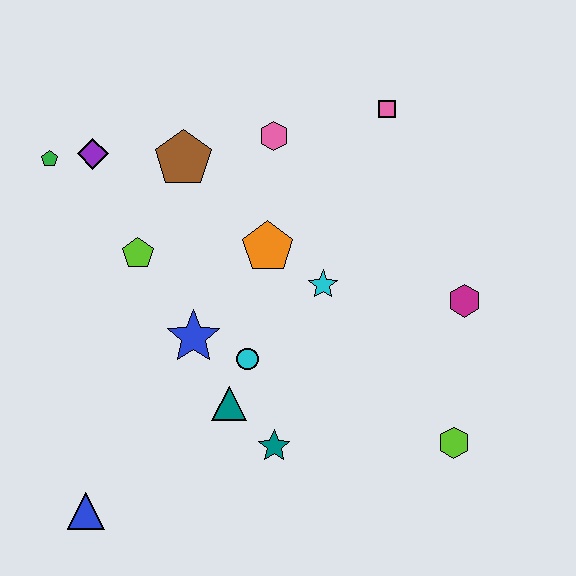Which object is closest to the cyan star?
The orange pentagon is closest to the cyan star.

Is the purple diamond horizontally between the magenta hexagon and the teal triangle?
No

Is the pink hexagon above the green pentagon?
Yes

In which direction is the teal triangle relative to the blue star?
The teal triangle is below the blue star.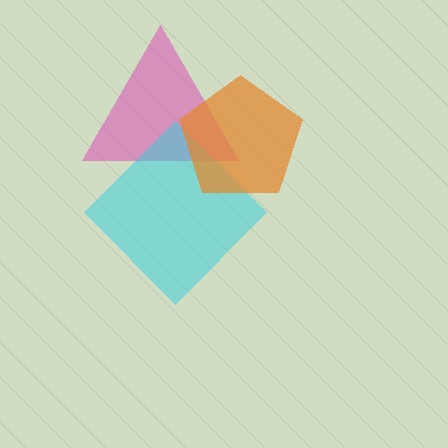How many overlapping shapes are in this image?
There are 3 overlapping shapes in the image.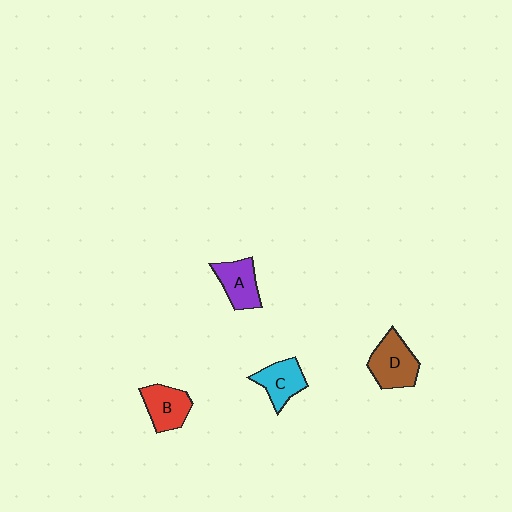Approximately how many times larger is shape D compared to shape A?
Approximately 1.2 times.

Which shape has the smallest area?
Shape C (cyan).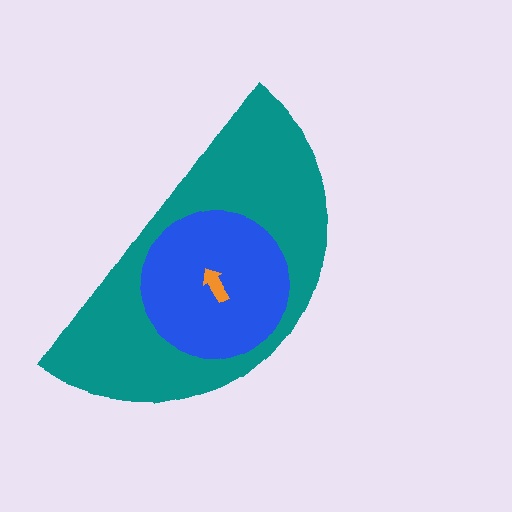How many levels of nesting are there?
3.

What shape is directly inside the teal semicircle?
The blue circle.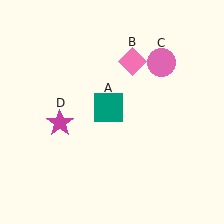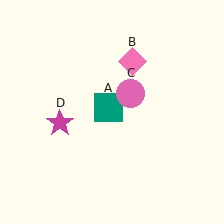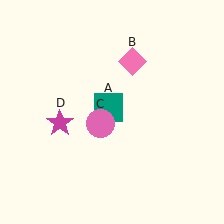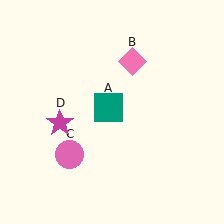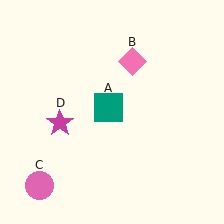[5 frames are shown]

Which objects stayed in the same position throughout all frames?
Teal square (object A) and pink diamond (object B) and magenta star (object D) remained stationary.